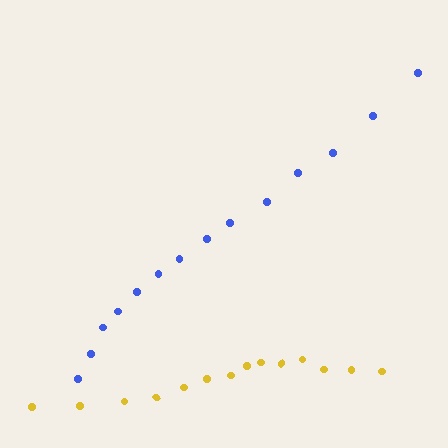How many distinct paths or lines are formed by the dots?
There are 2 distinct paths.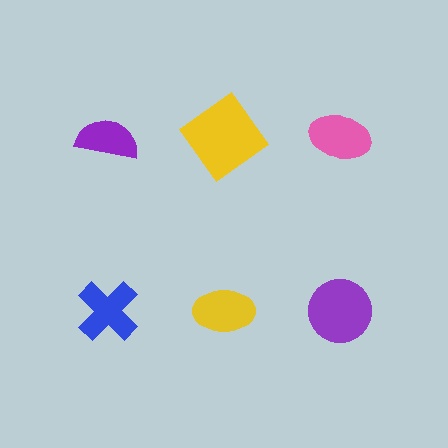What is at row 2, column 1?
A blue cross.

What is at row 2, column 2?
A yellow ellipse.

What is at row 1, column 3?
A pink ellipse.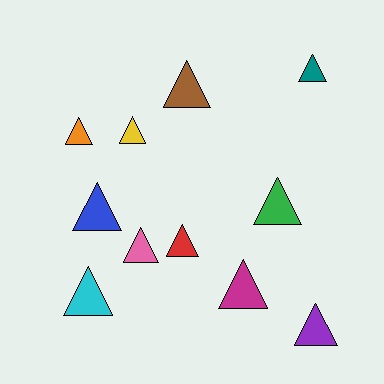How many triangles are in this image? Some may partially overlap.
There are 11 triangles.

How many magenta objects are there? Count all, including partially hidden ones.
There is 1 magenta object.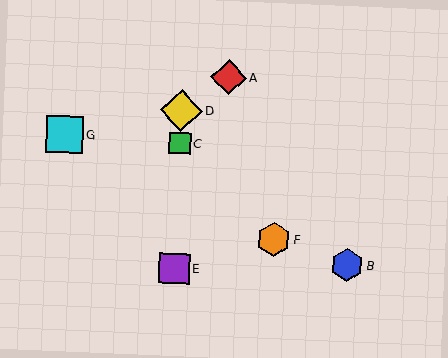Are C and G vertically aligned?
No, C is at x≈180 and G is at x≈64.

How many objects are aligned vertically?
3 objects (C, D, E) are aligned vertically.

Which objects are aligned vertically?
Objects C, D, E are aligned vertically.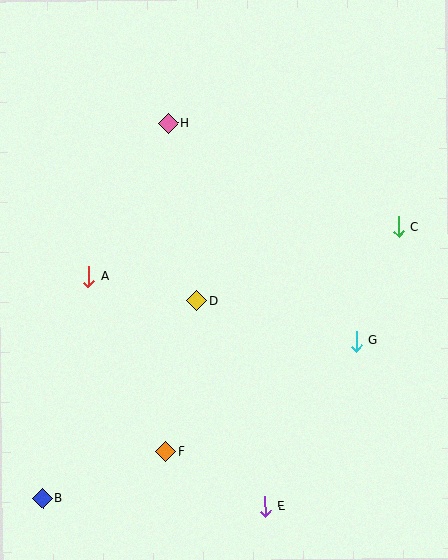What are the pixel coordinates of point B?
Point B is at (43, 498).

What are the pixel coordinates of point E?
Point E is at (265, 506).